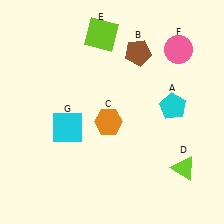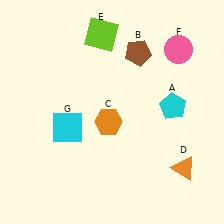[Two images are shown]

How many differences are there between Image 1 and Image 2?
There is 1 difference between the two images.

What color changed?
The triangle (D) changed from lime in Image 1 to orange in Image 2.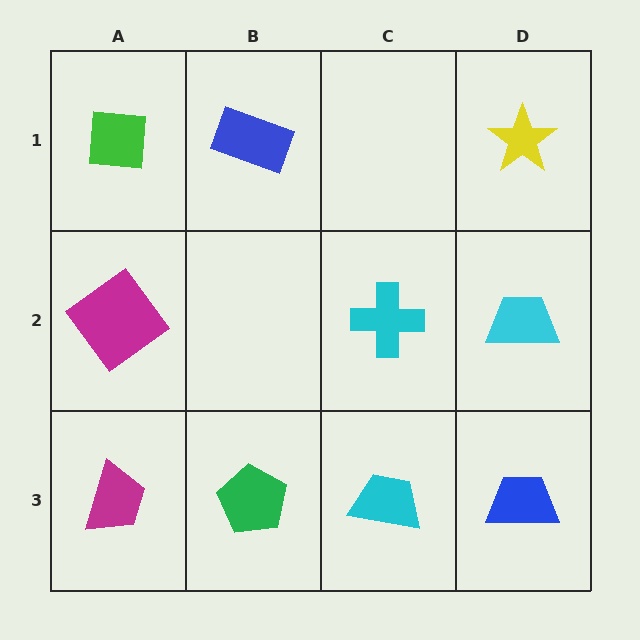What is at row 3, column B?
A green pentagon.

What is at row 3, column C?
A cyan trapezoid.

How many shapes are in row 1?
3 shapes.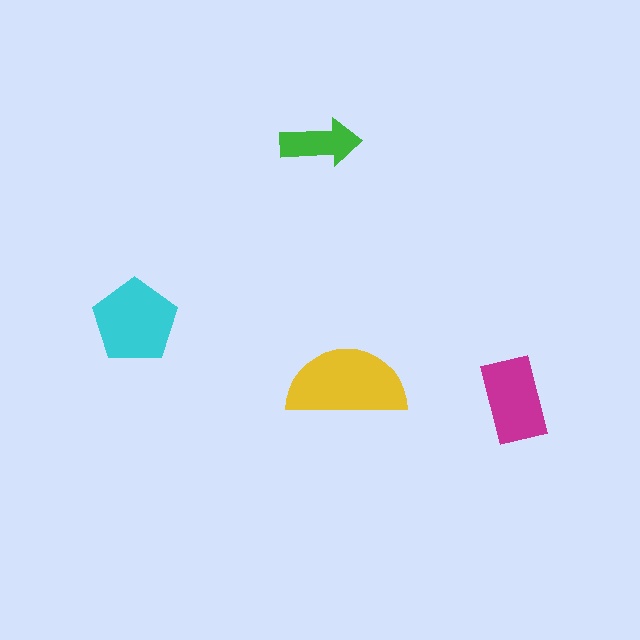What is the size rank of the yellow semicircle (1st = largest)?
1st.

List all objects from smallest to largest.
The green arrow, the magenta rectangle, the cyan pentagon, the yellow semicircle.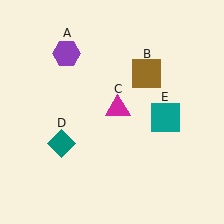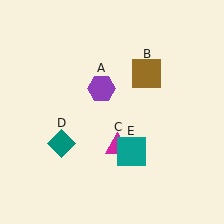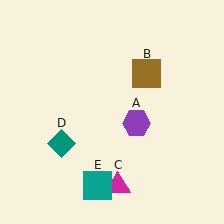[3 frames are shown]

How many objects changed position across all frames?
3 objects changed position: purple hexagon (object A), magenta triangle (object C), teal square (object E).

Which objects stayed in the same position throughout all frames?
Brown square (object B) and teal diamond (object D) remained stationary.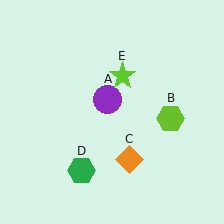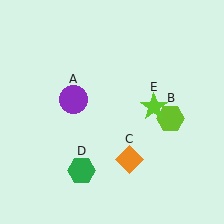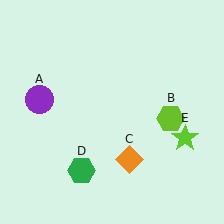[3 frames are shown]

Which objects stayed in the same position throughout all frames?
Lime hexagon (object B) and orange diamond (object C) and green hexagon (object D) remained stationary.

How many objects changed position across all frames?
2 objects changed position: purple circle (object A), lime star (object E).